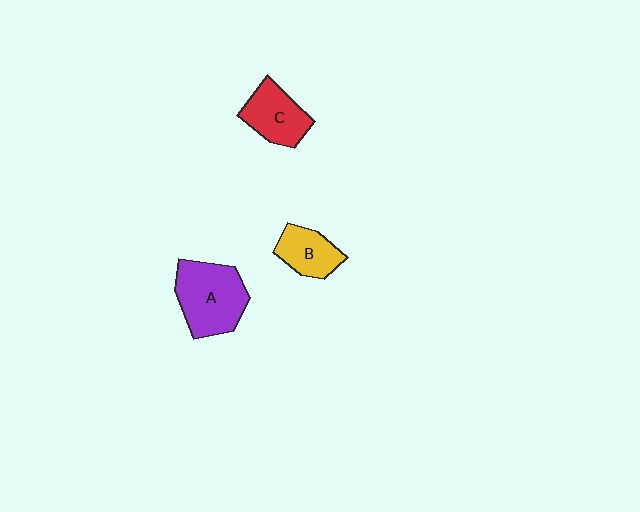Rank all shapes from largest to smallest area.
From largest to smallest: A (purple), C (red), B (yellow).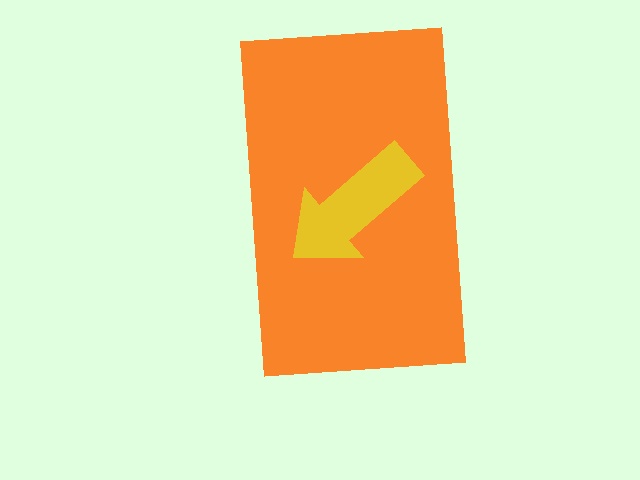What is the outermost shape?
The orange rectangle.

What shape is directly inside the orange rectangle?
The yellow arrow.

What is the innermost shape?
The yellow arrow.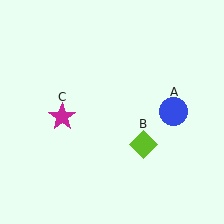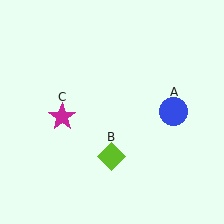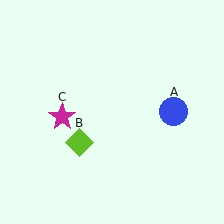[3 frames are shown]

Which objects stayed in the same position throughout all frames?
Blue circle (object A) and magenta star (object C) remained stationary.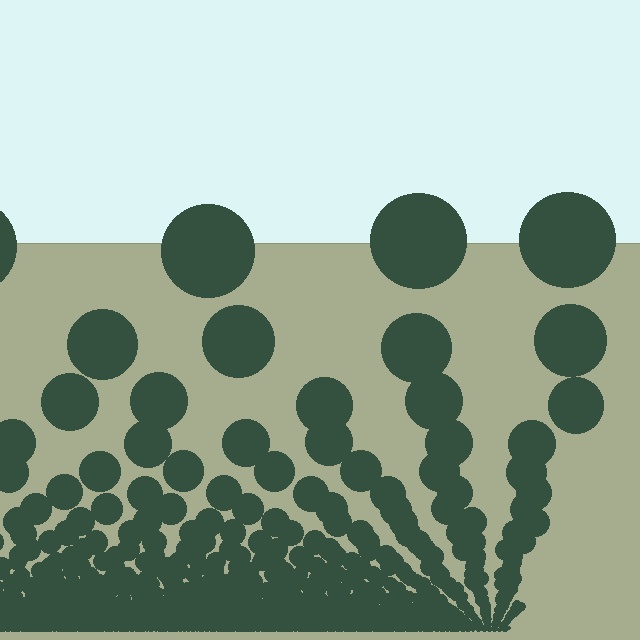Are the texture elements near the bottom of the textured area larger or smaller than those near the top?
Smaller. The gradient is inverted — elements near the bottom are smaller and denser.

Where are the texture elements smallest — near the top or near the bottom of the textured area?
Near the bottom.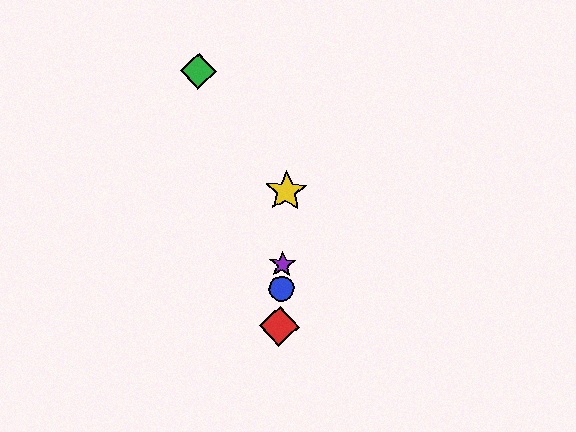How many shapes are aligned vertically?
4 shapes (the red diamond, the blue circle, the yellow star, the purple star) are aligned vertically.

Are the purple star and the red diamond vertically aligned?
Yes, both are at x≈283.